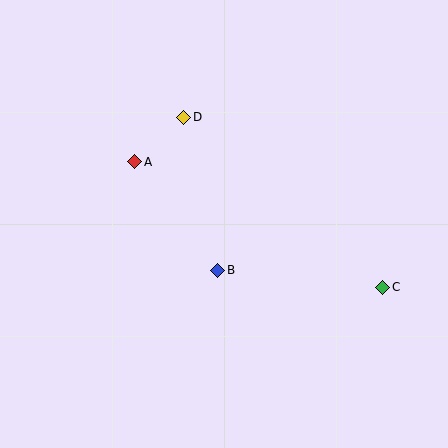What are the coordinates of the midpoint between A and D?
The midpoint between A and D is at (159, 139).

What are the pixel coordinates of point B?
Point B is at (218, 270).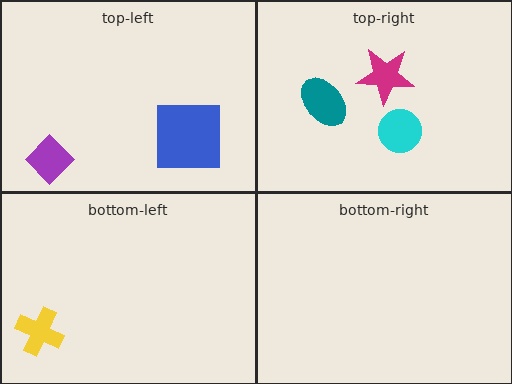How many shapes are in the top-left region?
2.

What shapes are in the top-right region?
The teal ellipse, the magenta star, the cyan circle.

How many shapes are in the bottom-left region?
1.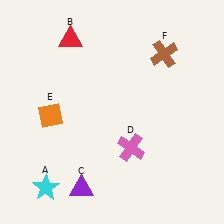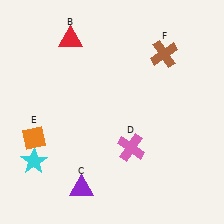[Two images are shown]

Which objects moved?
The objects that moved are: the cyan star (A), the orange diamond (E).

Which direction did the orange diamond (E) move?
The orange diamond (E) moved down.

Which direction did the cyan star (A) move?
The cyan star (A) moved up.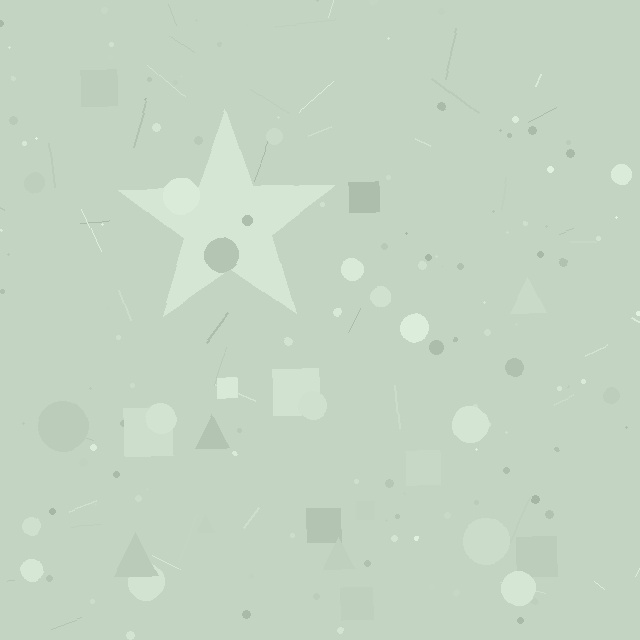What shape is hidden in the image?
A star is hidden in the image.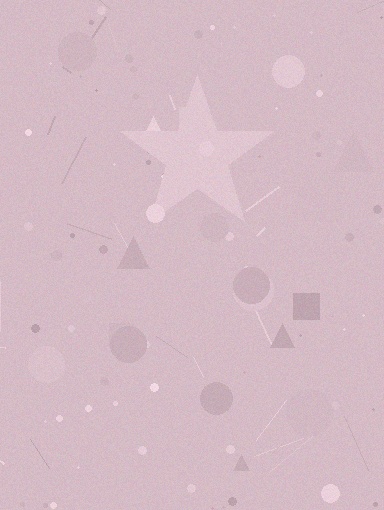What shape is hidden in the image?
A star is hidden in the image.